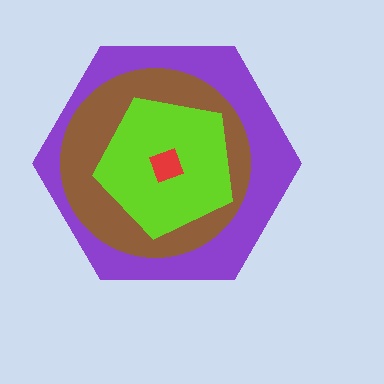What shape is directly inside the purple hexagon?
The brown circle.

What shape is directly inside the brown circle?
The lime pentagon.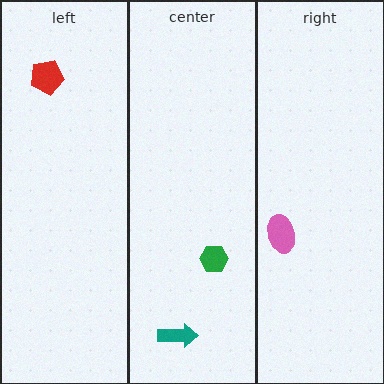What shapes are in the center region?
The teal arrow, the green hexagon.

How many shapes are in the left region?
1.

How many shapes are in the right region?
1.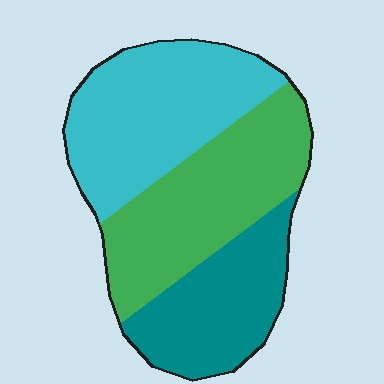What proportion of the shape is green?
Green takes up between a quarter and a half of the shape.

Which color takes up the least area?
Teal, at roughly 25%.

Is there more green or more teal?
Green.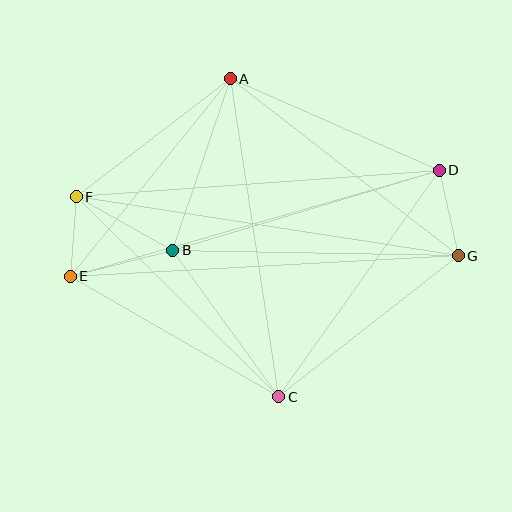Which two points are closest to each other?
Points E and F are closest to each other.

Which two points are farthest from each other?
Points E and G are farthest from each other.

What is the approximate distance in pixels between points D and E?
The distance between D and E is approximately 384 pixels.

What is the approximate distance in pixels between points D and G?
The distance between D and G is approximately 88 pixels.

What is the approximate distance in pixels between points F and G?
The distance between F and G is approximately 386 pixels.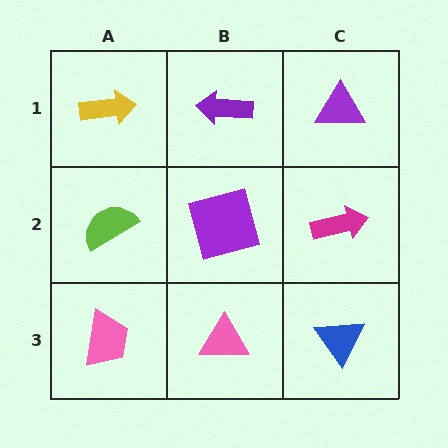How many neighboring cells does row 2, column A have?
3.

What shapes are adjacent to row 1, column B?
A purple square (row 2, column B), a yellow arrow (row 1, column A), a purple triangle (row 1, column C).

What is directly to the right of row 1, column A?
A purple arrow.